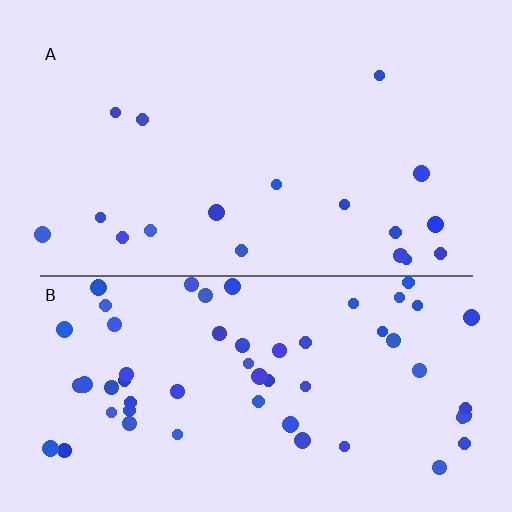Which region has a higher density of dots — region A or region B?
B (the bottom).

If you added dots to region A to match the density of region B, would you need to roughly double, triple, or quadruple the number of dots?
Approximately triple.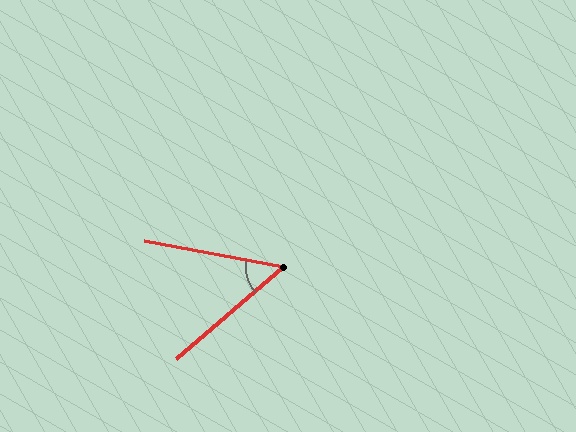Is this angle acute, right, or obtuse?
It is acute.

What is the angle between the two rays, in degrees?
Approximately 51 degrees.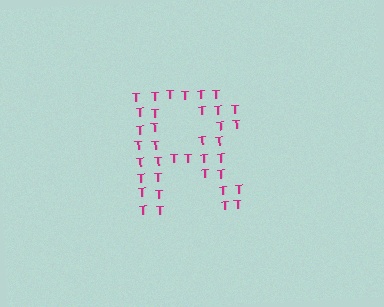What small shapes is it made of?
It is made of small letter T's.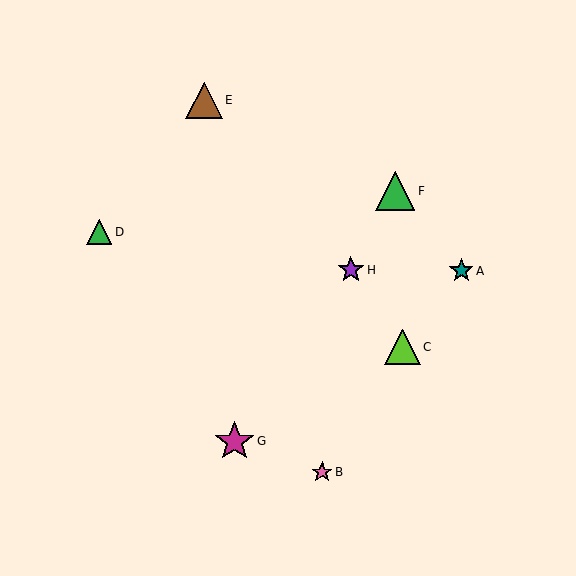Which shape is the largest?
The magenta star (labeled G) is the largest.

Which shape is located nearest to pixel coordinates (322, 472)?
The pink star (labeled B) at (322, 472) is nearest to that location.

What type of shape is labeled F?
Shape F is a green triangle.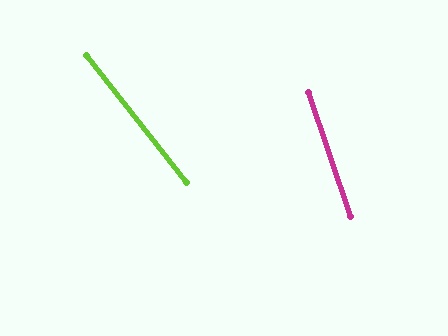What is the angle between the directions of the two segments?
Approximately 19 degrees.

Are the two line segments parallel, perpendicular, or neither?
Neither parallel nor perpendicular — they differ by about 19°.